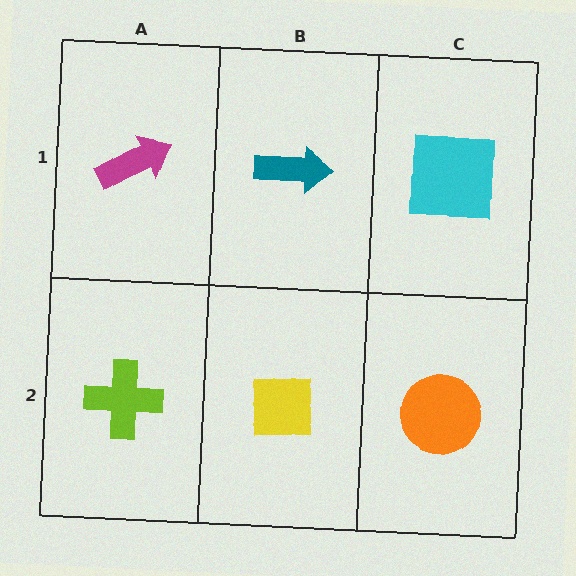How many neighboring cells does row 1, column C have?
2.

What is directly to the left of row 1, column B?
A magenta arrow.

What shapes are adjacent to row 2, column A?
A magenta arrow (row 1, column A), a yellow square (row 2, column B).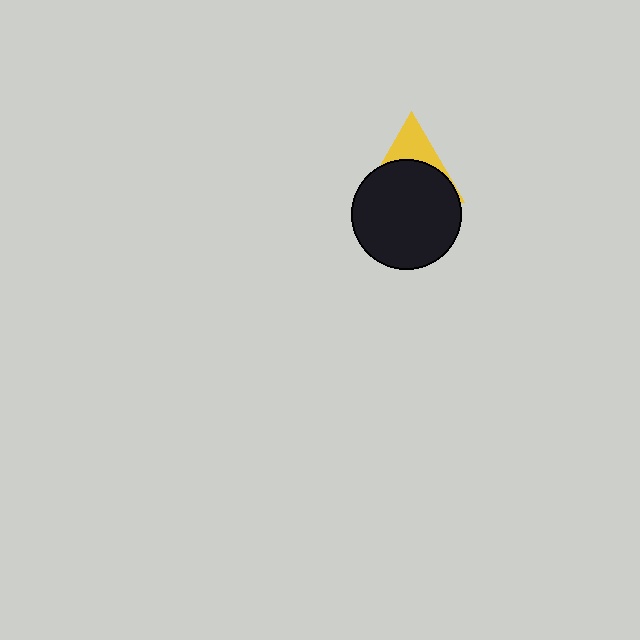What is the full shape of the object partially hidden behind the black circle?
The partially hidden object is a yellow triangle.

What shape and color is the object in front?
The object in front is a black circle.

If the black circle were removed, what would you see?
You would see the complete yellow triangle.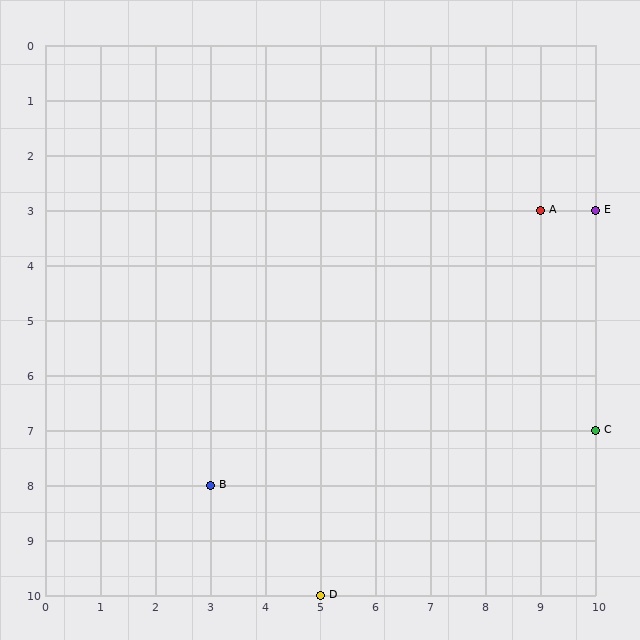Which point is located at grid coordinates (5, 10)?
Point D is at (5, 10).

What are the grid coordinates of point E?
Point E is at grid coordinates (10, 3).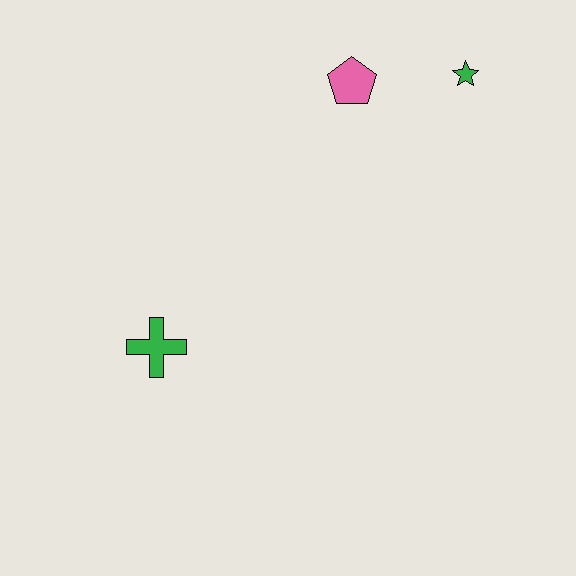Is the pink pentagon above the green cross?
Yes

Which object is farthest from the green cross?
The green star is farthest from the green cross.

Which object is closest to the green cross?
The pink pentagon is closest to the green cross.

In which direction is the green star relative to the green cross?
The green star is to the right of the green cross.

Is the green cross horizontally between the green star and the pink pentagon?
No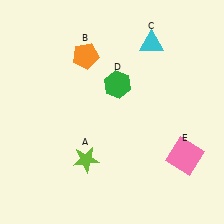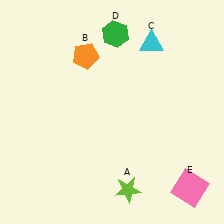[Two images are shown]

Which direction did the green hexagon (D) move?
The green hexagon (D) moved up.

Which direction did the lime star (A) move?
The lime star (A) moved right.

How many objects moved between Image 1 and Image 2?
3 objects moved between the two images.